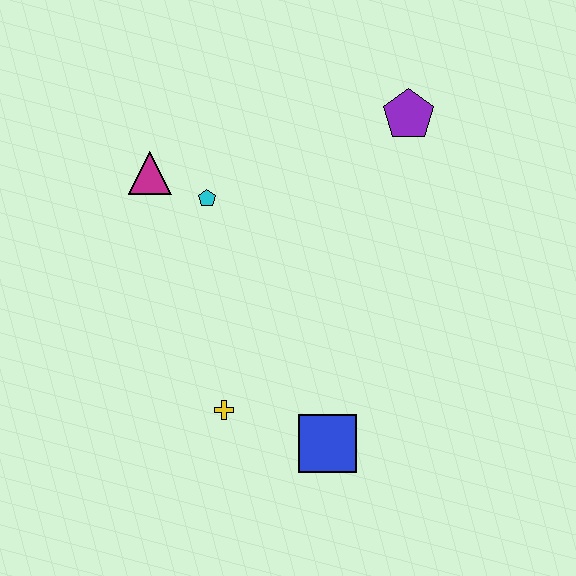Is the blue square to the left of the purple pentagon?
Yes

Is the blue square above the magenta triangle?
No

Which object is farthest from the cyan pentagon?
The blue square is farthest from the cyan pentagon.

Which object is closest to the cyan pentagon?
The magenta triangle is closest to the cyan pentagon.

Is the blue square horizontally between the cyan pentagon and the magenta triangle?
No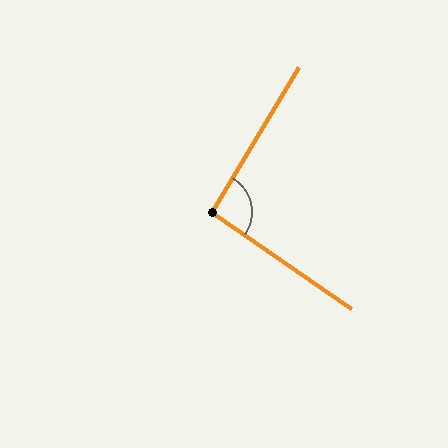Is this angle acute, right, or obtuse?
It is approximately a right angle.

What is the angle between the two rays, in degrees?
Approximately 94 degrees.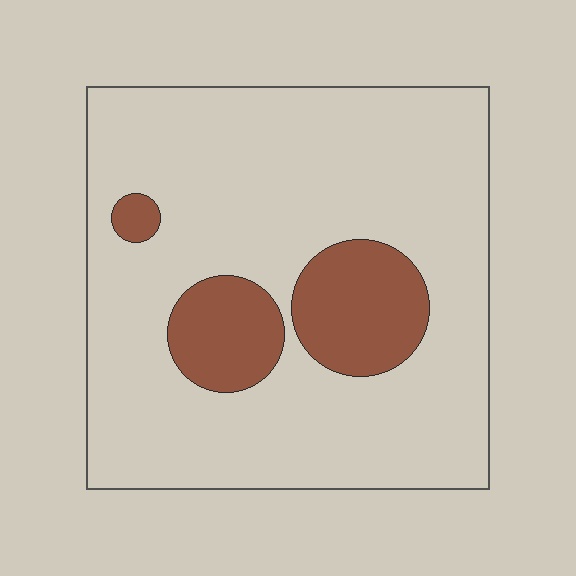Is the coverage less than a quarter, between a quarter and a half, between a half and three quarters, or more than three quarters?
Less than a quarter.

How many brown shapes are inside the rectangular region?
3.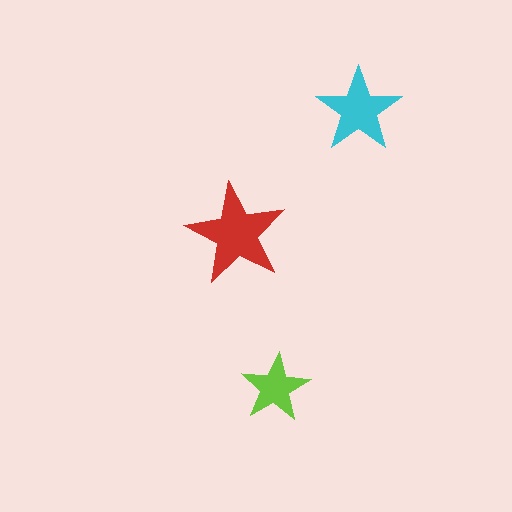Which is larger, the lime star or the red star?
The red one.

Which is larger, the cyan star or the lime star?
The cyan one.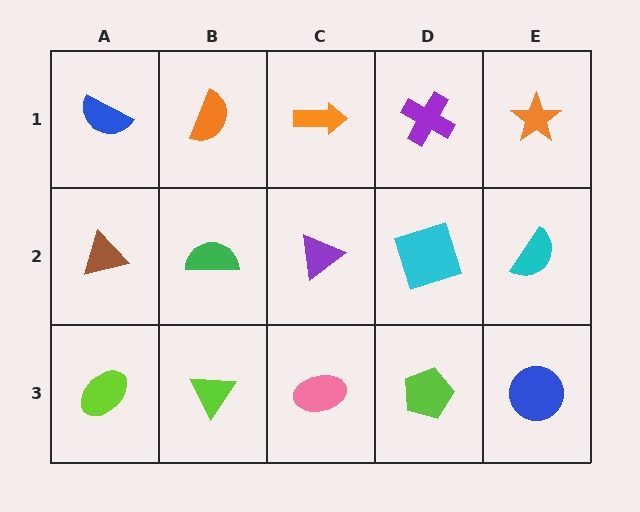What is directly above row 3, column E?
A cyan semicircle.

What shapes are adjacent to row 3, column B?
A green semicircle (row 2, column B), a lime ellipse (row 3, column A), a pink ellipse (row 3, column C).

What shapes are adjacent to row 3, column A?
A brown triangle (row 2, column A), a lime triangle (row 3, column B).